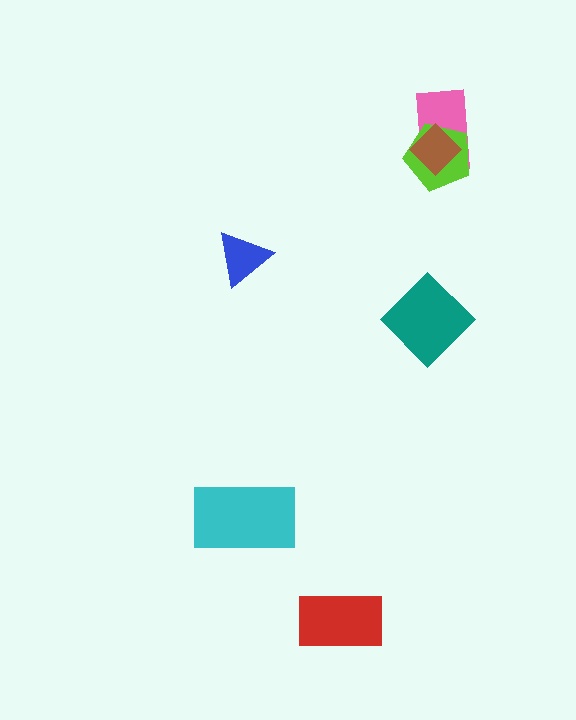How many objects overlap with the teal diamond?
0 objects overlap with the teal diamond.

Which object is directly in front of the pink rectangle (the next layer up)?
The lime pentagon is directly in front of the pink rectangle.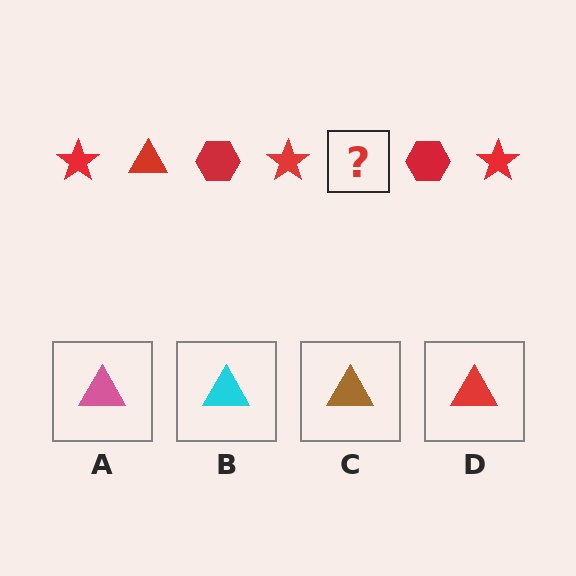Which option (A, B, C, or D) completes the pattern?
D.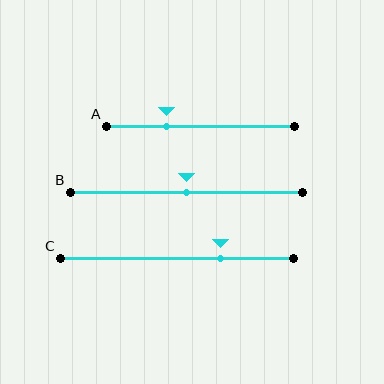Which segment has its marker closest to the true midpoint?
Segment B has its marker closest to the true midpoint.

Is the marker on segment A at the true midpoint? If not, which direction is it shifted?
No, the marker on segment A is shifted to the left by about 18% of the segment length.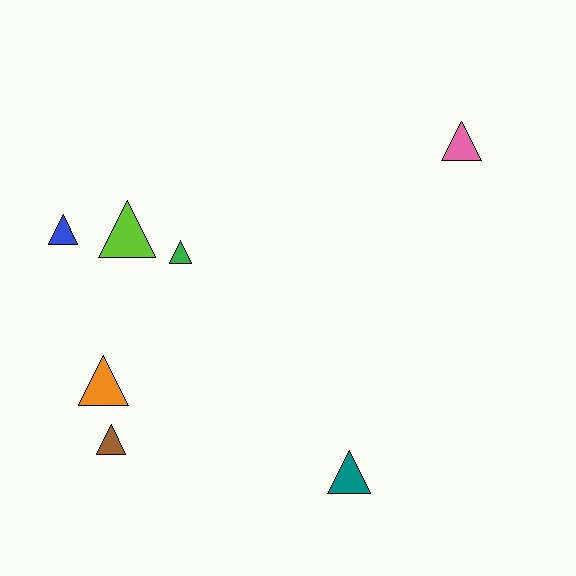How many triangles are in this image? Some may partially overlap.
There are 7 triangles.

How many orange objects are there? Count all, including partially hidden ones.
There is 1 orange object.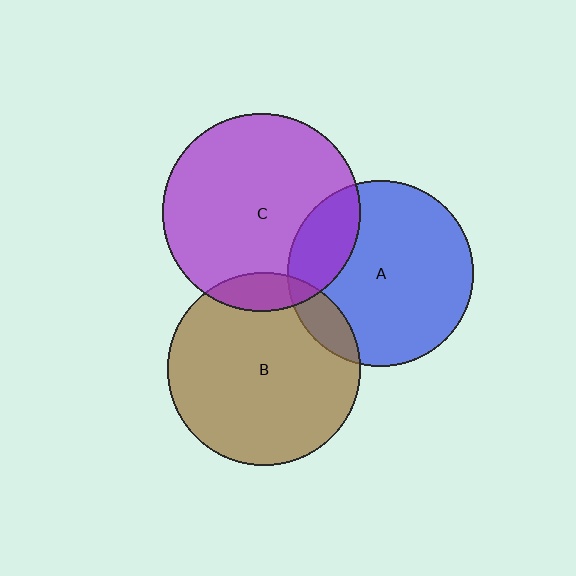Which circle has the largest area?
Circle C (purple).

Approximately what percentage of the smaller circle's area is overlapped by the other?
Approximately 10%.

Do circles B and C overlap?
Yes.